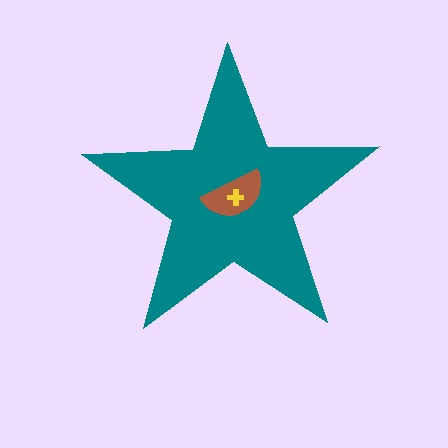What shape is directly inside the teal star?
The brown semicircle.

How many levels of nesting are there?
3.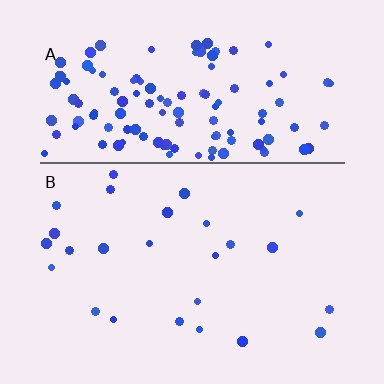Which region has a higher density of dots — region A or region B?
A (the top).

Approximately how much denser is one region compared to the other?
Approximately 5.3× — region A over region B.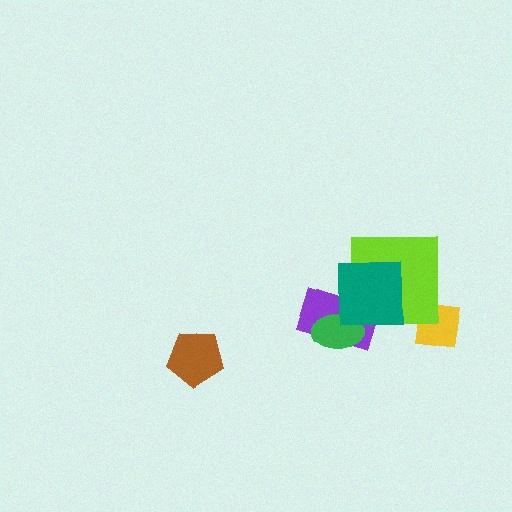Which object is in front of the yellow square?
The lime square is in front of the yellow square.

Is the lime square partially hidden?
Yes, it is partially covered by another shape.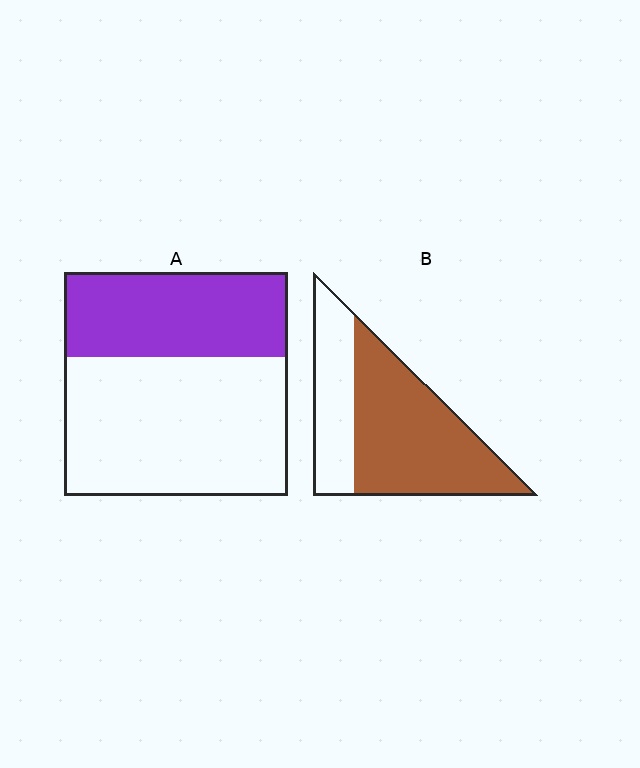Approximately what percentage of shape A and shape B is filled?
A is approximately 40% and B is approximately 65%.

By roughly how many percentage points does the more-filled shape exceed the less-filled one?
By roughly 30 percentage points (B over A).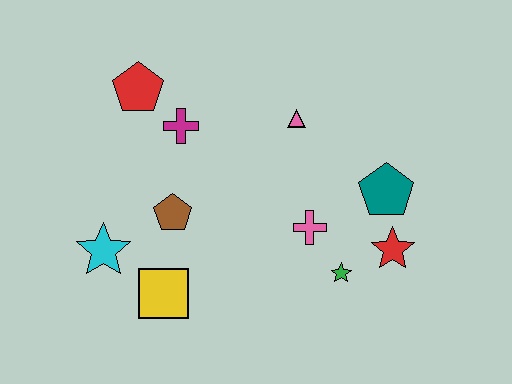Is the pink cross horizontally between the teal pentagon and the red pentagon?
Yes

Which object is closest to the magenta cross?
The red pentagon is closest to the magenta cross.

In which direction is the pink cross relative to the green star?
The pink cross is above the green star.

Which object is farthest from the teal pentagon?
The cyan star is farthest from the teal pentagon.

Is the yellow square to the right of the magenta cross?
No